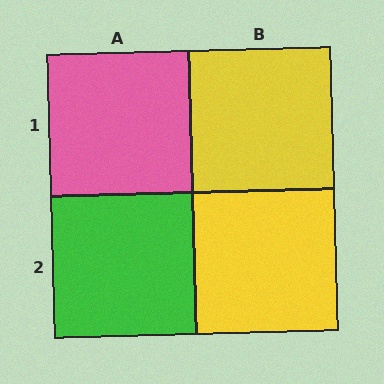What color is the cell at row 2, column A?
Green.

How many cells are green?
1 cell is green.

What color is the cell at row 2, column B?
Yellow.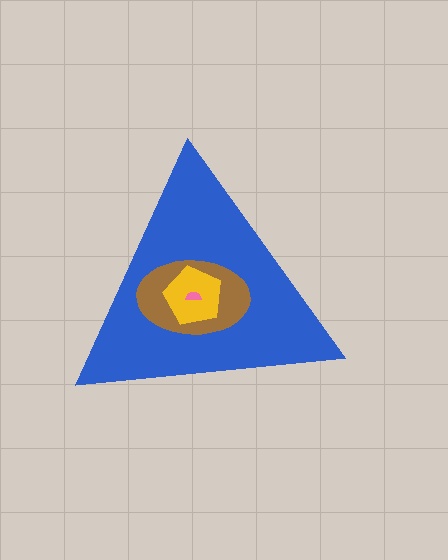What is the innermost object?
The pink semicircle.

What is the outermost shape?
The blue triangle.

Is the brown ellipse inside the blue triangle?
Yes.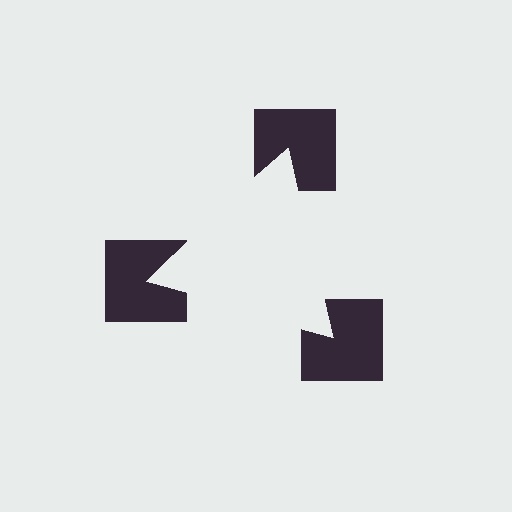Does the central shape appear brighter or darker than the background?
It typically appears slightly brighter than the background, even though no actual brightness change is drawn.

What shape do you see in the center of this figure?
An illusory triangle — its edges are inferred from the aligned wedge cuts in the notched squares, not physically drawn.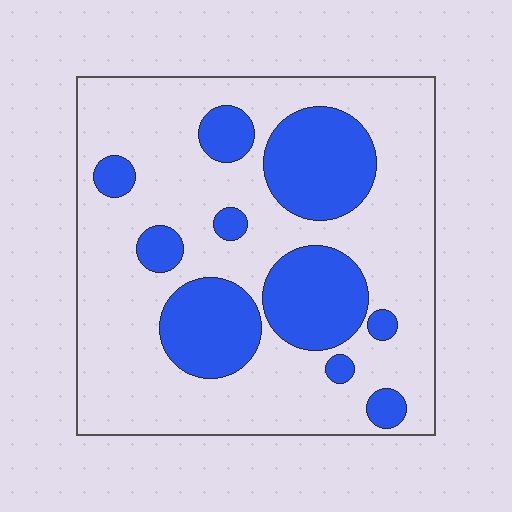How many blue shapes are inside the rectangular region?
10.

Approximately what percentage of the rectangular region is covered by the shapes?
Approximately 30%.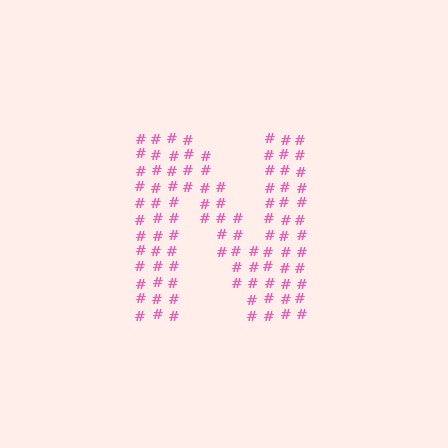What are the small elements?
The small elements are hash symbols.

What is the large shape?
The large shape is the letter N.